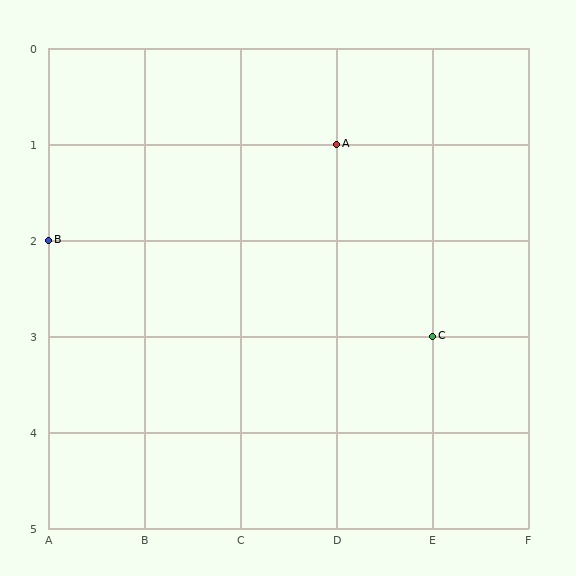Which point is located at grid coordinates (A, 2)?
Point B is at (A, 2).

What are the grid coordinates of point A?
Point A is at grid coordinates (D, 1).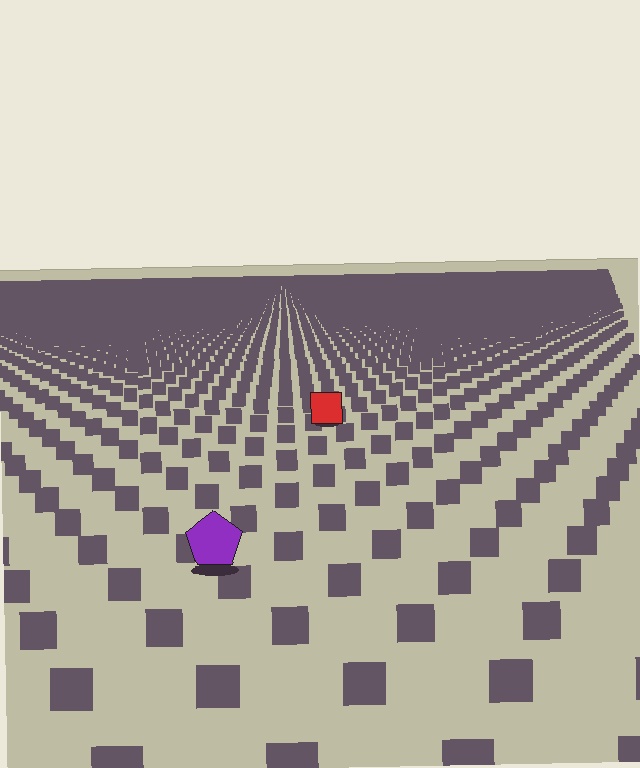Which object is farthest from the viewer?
The red square is farthest from the viewer. It appears smaller and the ground texture around it is denser.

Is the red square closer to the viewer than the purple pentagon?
No. The purple pentagon is closer — you can tell from the texture gradient: the ground texture is coarser near it.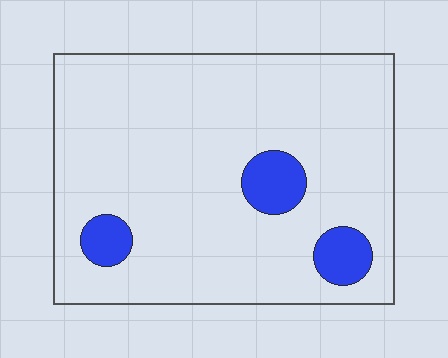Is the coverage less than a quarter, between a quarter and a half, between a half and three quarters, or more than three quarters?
Less than a quarter.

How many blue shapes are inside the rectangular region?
3.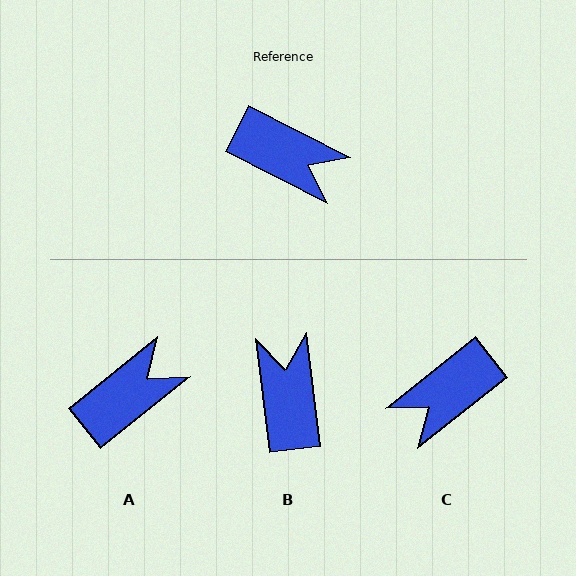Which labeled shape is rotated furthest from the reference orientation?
B, about 124 degrees away.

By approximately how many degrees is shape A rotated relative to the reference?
Approximately 66 degrees counter-clockwise.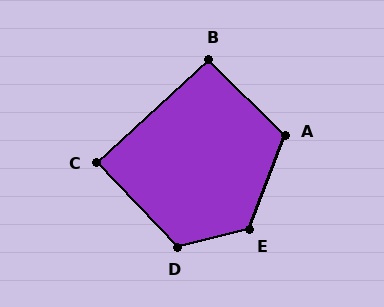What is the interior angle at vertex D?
Approximately 119 degrees (obtuse).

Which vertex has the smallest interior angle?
C, at approximately 89 degrees.